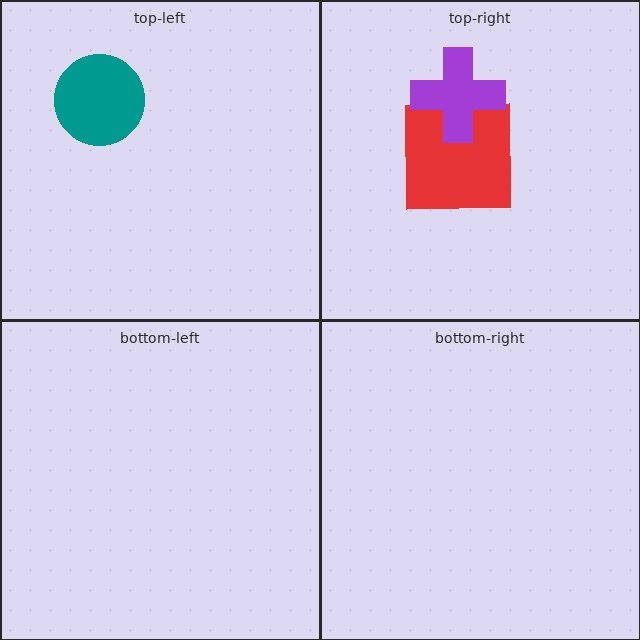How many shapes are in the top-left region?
1.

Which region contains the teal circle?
The top-left region.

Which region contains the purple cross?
The top-right region.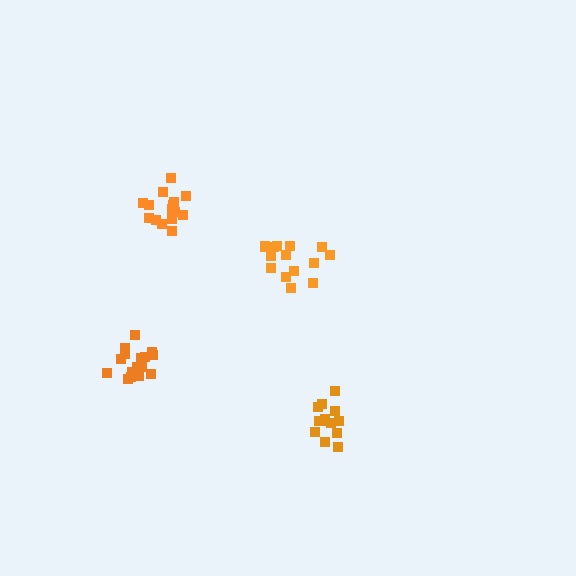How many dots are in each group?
Group 1: 16 dots, Group 2: 13 dots, Group 3: 14 dots, Group 4: 17 dots (60 total).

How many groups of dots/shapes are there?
There are 4 groups.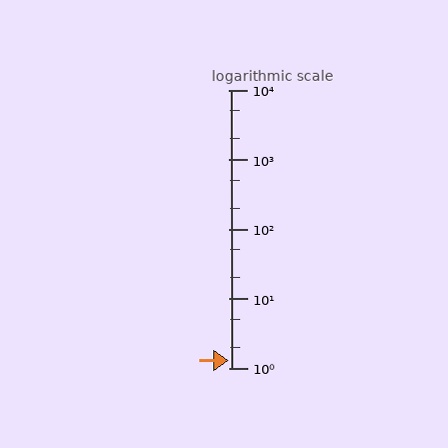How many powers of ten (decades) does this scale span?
The scale spans 4 decades, from 1 to 10000.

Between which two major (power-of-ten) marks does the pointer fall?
The pointer is between 1 and 10.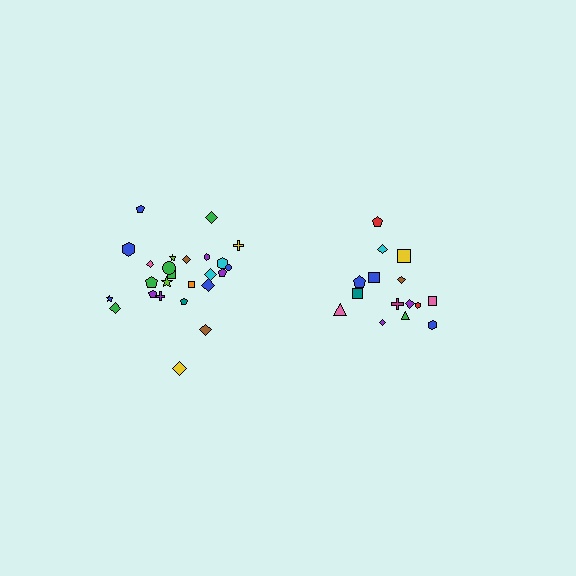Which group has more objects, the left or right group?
The left group.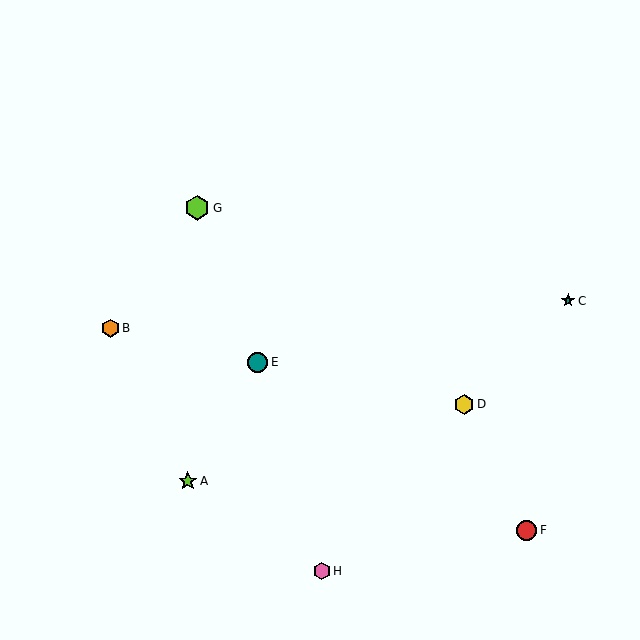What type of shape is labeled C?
Shape C is a teal star.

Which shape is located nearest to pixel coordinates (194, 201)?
The lime hexagon (labeled G) at (197, 208) is nearest to that location.